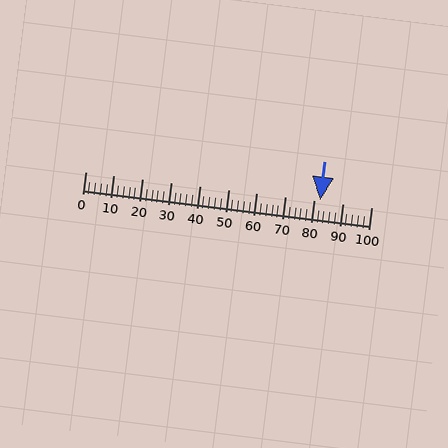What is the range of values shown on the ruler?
The ruler shows values from 0 to 100.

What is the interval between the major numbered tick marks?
The major tick marks are spaced 10 units apart.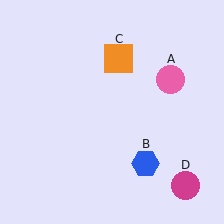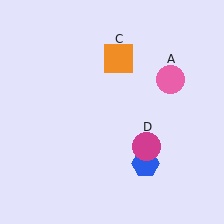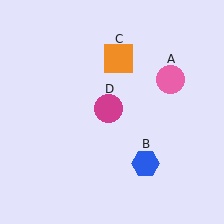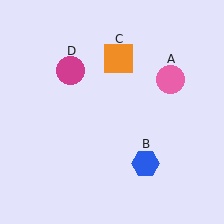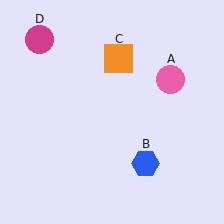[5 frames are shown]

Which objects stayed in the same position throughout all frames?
Pink circle (object A) and blue hexagon (object B) and orange square (object C) remained stationary.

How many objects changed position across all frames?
1 object changed position: magenta circle (object D).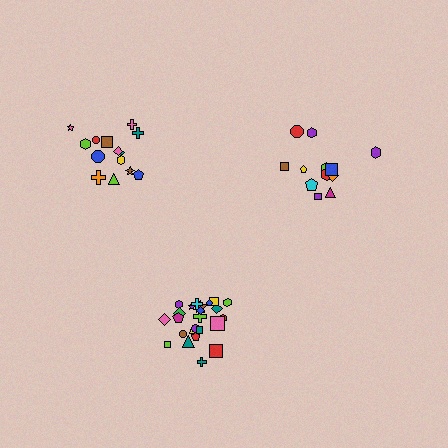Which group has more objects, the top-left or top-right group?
The top-left group.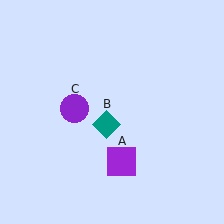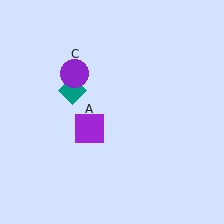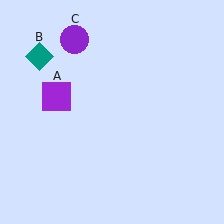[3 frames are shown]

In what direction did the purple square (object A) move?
The purple square (object A) moved up and to the left.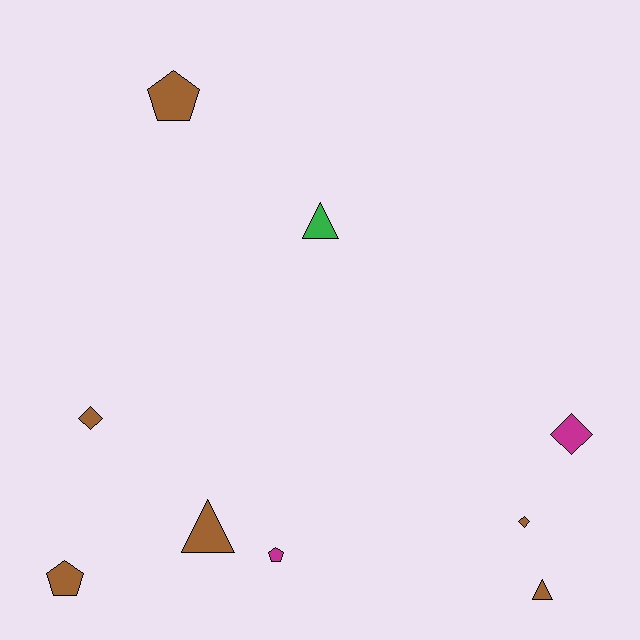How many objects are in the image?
There are 9 objects.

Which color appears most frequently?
Brown, with 6 objects.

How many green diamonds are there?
There are no green diamonds.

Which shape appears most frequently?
Diamond, with 3 objects.